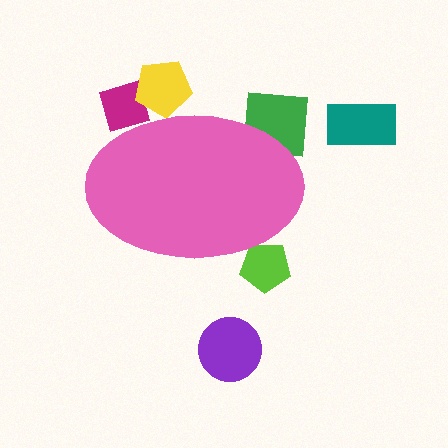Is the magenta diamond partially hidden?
Yes, the magenta diamond is partially hidden behind the pink ellipse.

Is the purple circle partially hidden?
No, the purple circle is fully visible.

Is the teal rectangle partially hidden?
No, the teal rectangle is fully visible.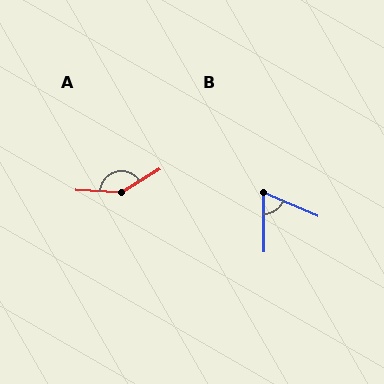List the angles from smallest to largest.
B (67°), A (146°).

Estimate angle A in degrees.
Approximately 146 degrees.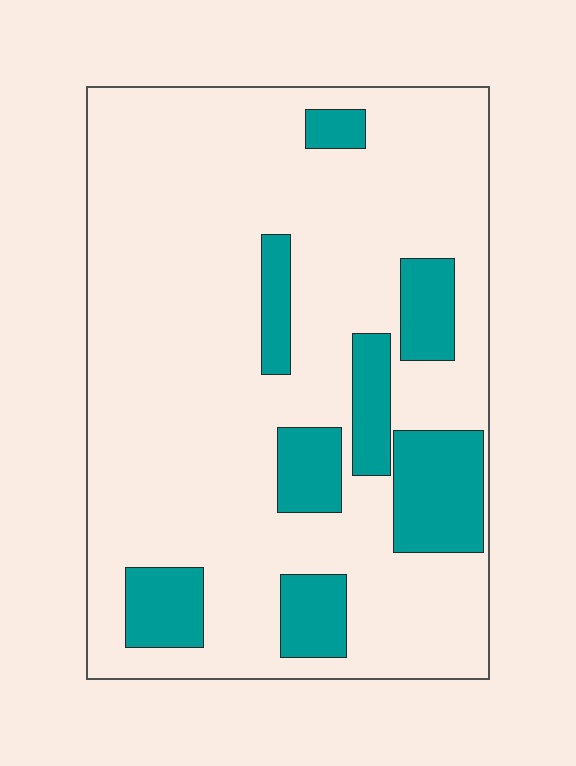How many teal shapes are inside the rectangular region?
8.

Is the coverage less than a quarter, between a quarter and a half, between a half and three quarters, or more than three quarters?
Less than a quarter.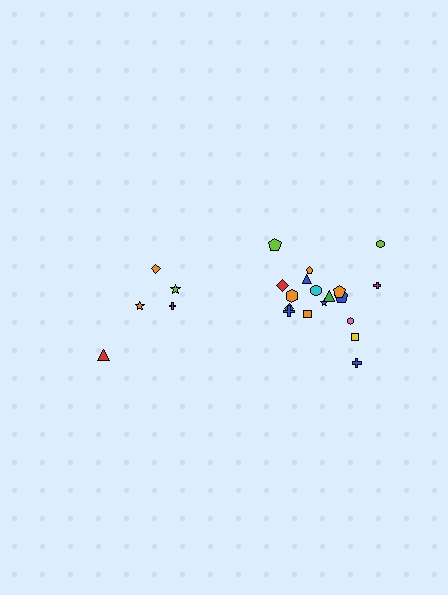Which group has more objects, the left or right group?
The right group.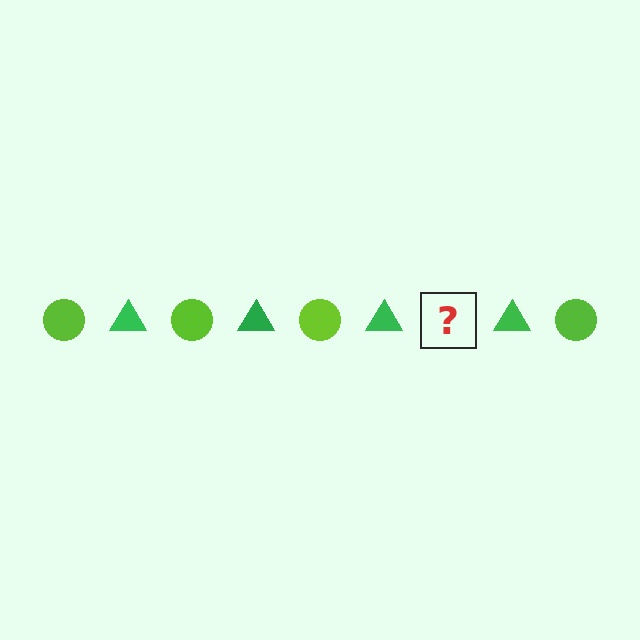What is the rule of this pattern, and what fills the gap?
The rule is that the pattern alternates between lime circle and green triangle. The gap should be filled with a lime circle.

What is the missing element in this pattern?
The missing element is a lime circle.